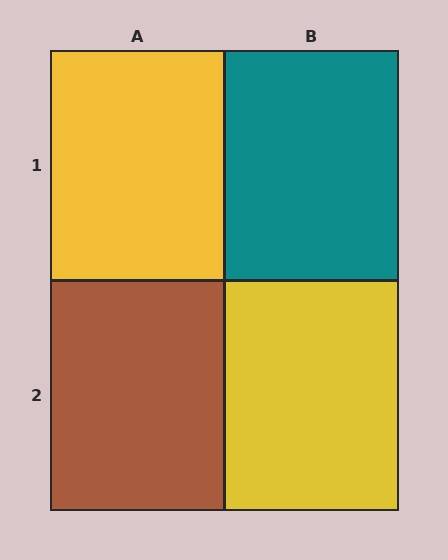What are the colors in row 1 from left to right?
Yellow, teal.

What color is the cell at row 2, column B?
Yellow.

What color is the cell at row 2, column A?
Brown.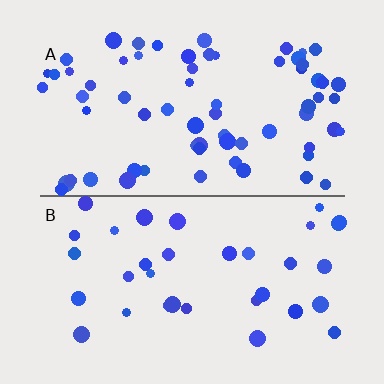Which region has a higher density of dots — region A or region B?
A (the top).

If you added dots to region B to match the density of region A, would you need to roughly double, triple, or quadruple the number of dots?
Approximately double.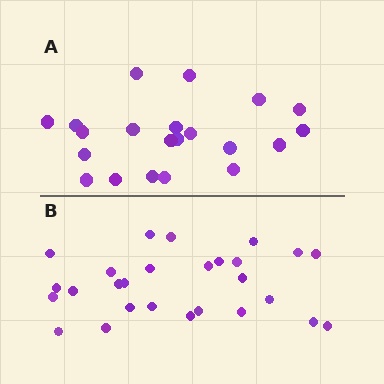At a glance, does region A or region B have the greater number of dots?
Region B (the bottom region) has more dots.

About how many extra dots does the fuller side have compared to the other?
Region B has about 6 more dots than region A.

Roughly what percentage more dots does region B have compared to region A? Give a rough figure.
About 30% more.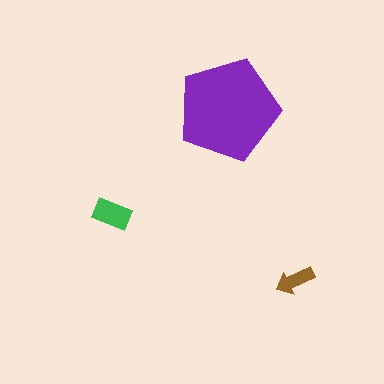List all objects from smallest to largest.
The brown arrow, the green rectangle, the purple pentagon.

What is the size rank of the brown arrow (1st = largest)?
3rd.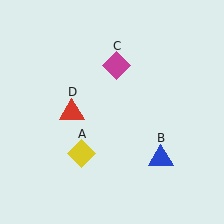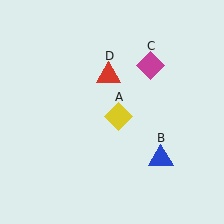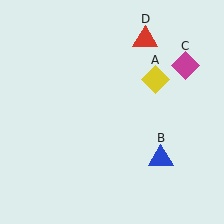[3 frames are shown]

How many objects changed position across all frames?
3 objects changed position: yellow diamond (object A), magenta diamond (object C), red triangle (object D).